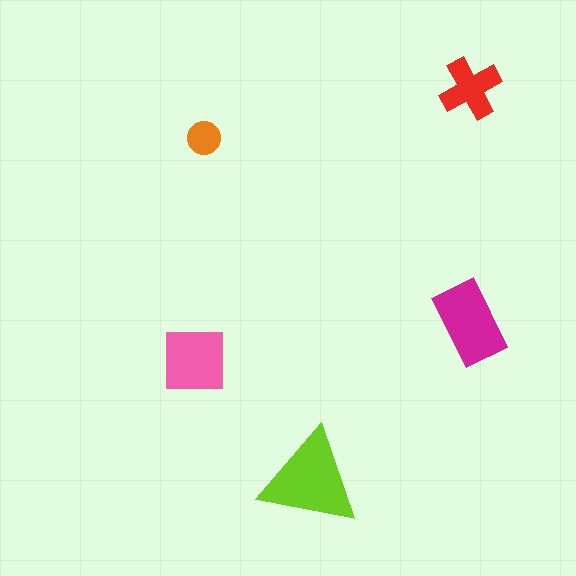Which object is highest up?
The red cross is topmost.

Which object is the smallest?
The orange circle.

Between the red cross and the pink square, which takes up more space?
The pink square.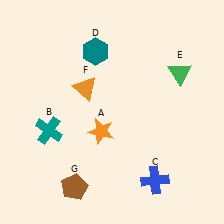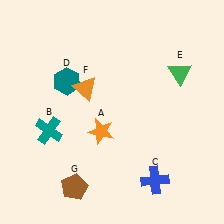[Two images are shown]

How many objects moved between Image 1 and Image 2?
1 object moved between the two images.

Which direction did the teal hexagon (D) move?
The teal hexagon (D) moved down.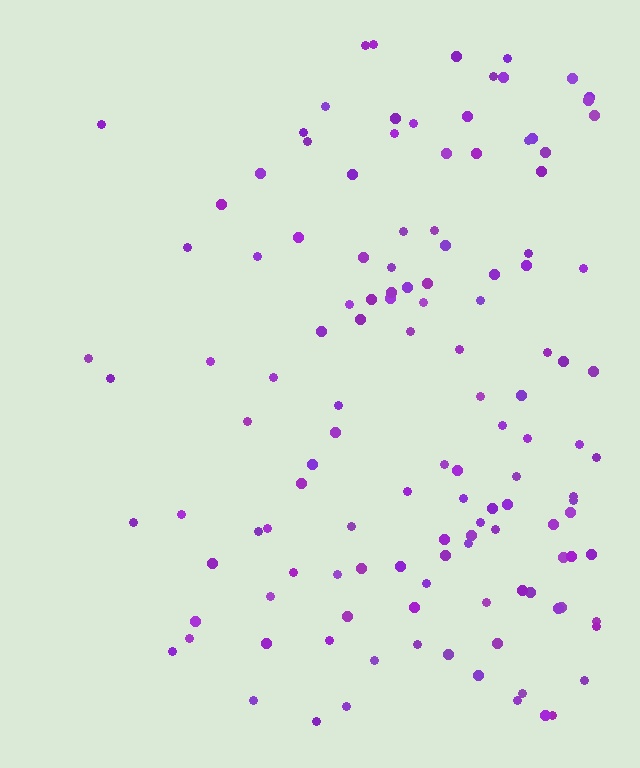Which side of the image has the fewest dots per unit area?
The left.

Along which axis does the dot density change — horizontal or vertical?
Horizontal.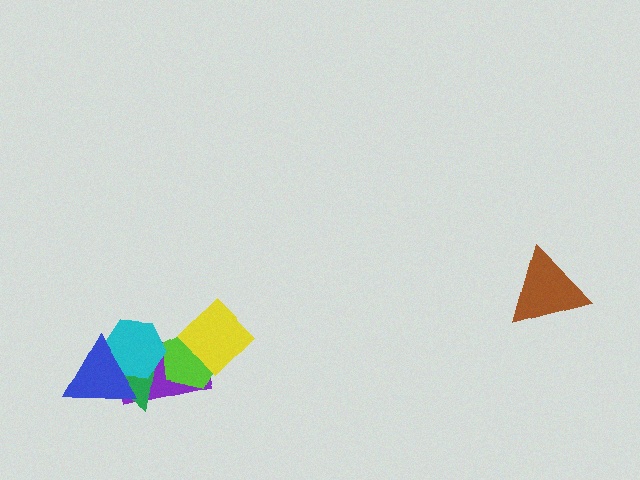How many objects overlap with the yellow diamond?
2 objects overlap with the yellow diamond.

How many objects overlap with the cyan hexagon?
4 objects overlap with the cyan hexagon.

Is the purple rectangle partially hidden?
Yes, it is partially covered by another shape.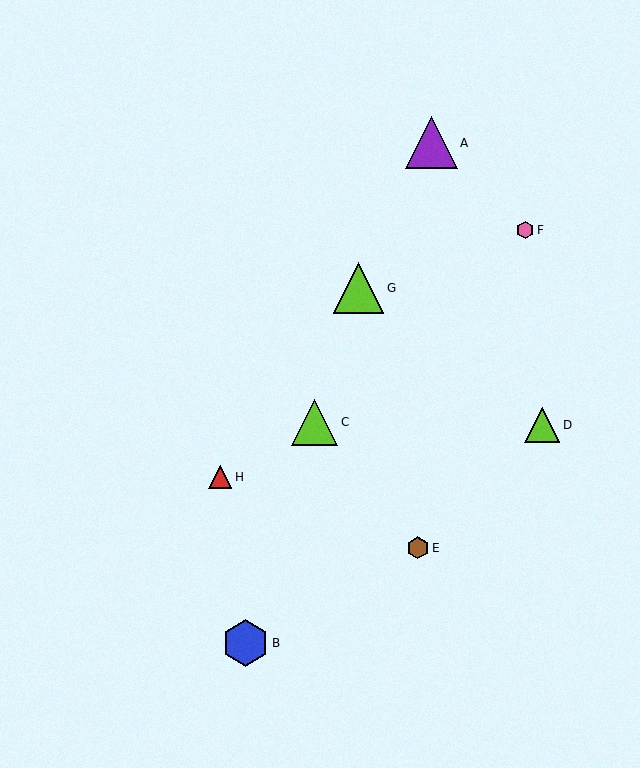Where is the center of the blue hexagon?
The center of the blue hexagon is at (246, 643).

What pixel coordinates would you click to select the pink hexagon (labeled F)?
Click at (525, 230) to select the pink hexagon F.